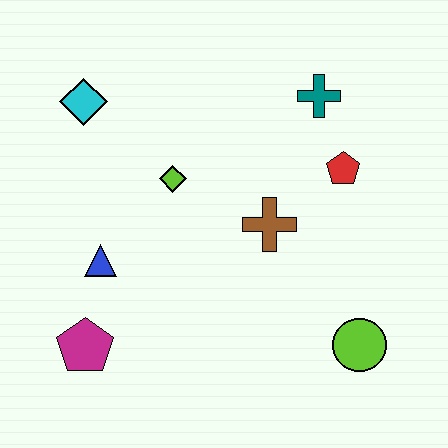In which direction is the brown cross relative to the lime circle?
The brown cross is above the lime circle.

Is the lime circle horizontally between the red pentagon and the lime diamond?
No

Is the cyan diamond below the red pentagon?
No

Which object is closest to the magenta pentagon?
The blue triangle is closest to the magenta pentagon.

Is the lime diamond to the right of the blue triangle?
Yes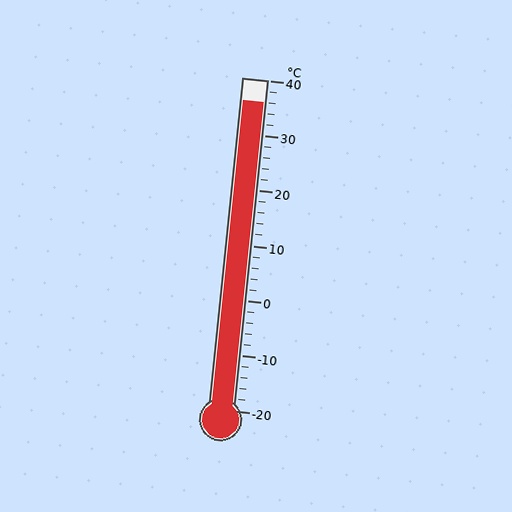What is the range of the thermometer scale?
The thermometer scale ranges from -20°C to 40°C.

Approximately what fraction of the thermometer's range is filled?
The thermometer is filled to approximately 95% of its range.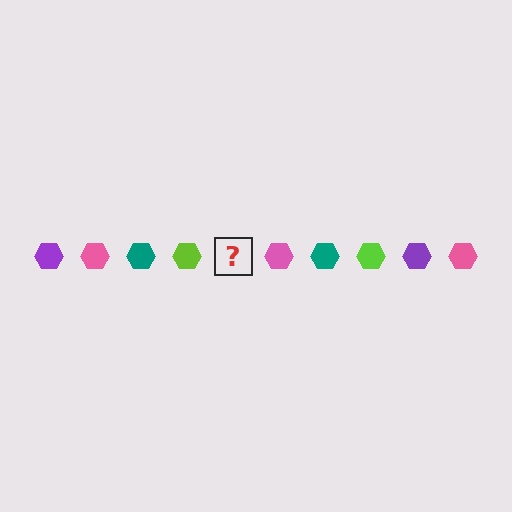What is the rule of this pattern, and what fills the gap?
The rule is that the pattern cycles through purple, pink, teal, lime hexagons. The gap should be filled with a purple hexagon.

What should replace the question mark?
The question mark should be replaced with a purple hexagon.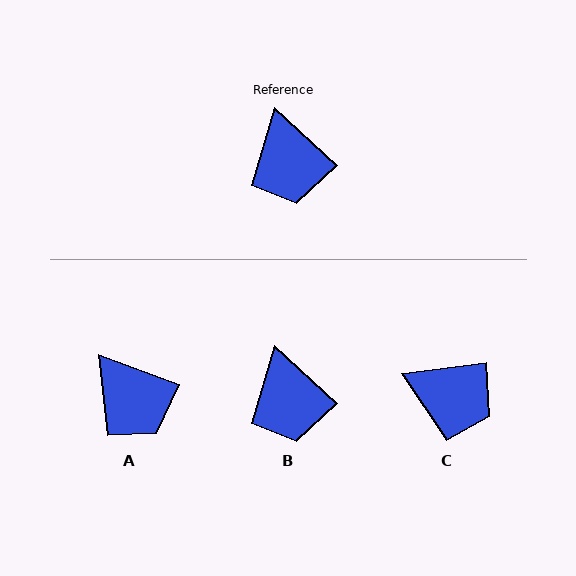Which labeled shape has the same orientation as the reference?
B.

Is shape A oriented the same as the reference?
No, it is off by about 23 degrees.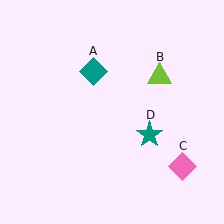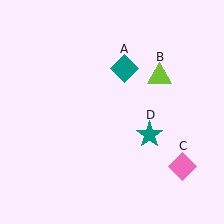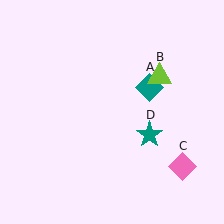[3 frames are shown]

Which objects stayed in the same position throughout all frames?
Lime triangle (object B) and pink diamond (object C) and teal star (object D) remained stationary.